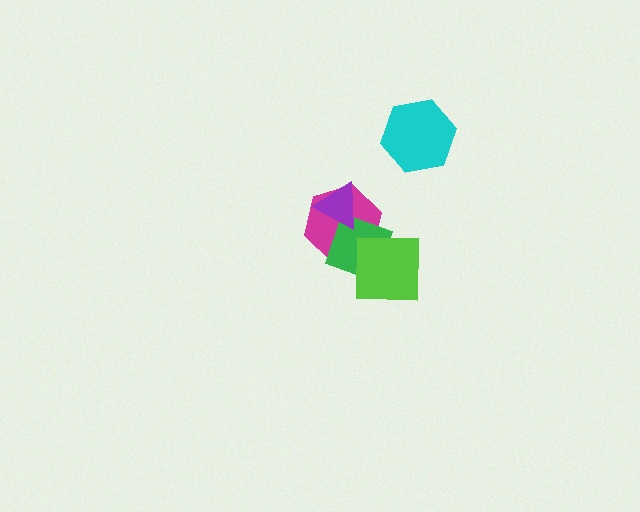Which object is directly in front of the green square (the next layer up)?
The purple triangle is directly in front of the green square.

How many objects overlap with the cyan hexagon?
0 objects overlap with the cyan hexagon.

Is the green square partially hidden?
Yes, it is partially covered by another shape.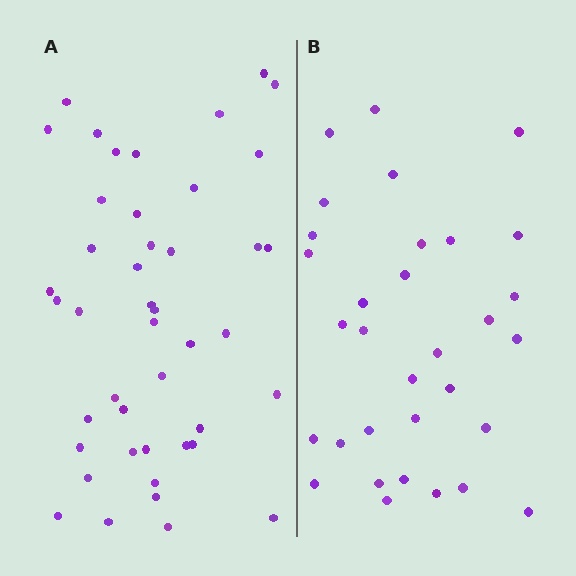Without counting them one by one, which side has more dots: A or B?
Region A (the left region) has more dots.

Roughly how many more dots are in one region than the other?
Region A has roughly 12 or so more dots than region B.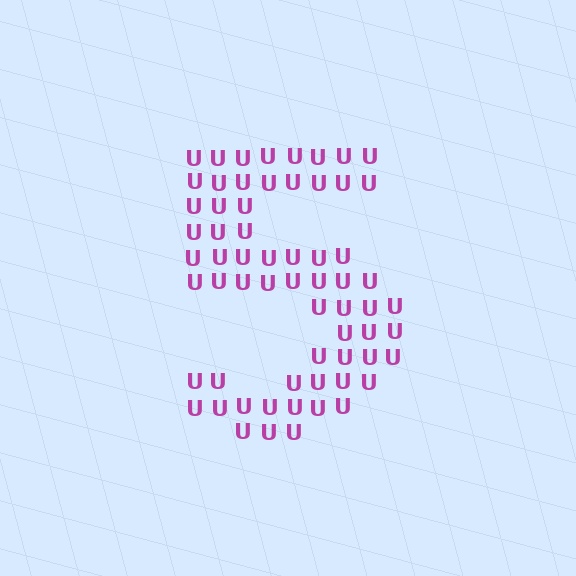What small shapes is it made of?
It is made of small letter U's.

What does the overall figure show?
The overall figure shows the digit 5.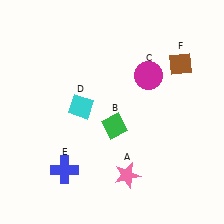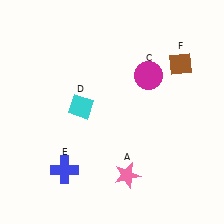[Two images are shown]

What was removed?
The green diamond (B) was removed in Image 2.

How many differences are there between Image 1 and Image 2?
There is 1 difference between the two images.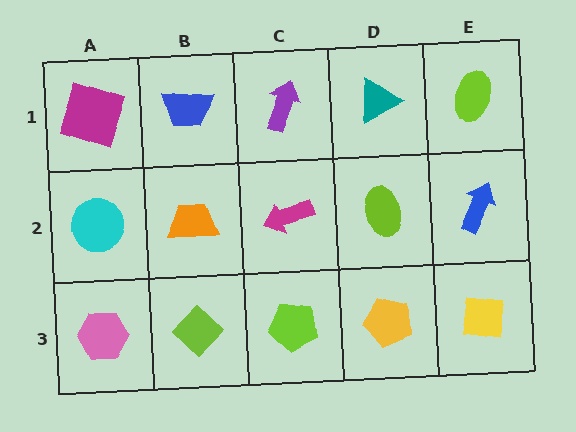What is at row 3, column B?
A lime diamond.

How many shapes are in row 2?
5 shapes.